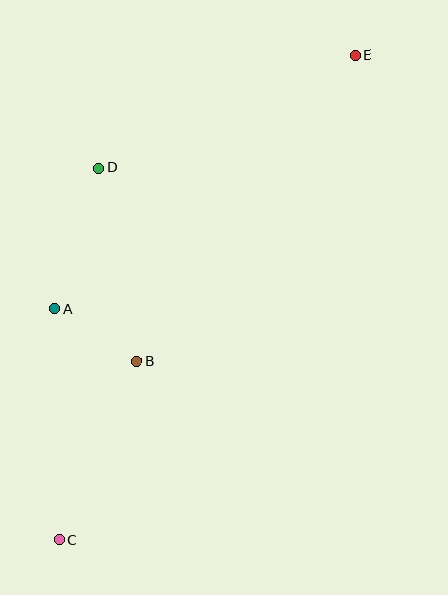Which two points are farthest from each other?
Points C and E are farthest from each other.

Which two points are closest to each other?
Points A and B are closest to each other.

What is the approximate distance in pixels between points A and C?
The distance between A and C is approximately 231 pixels.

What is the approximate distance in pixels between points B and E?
The distance between B and E is approximately 376 pixels.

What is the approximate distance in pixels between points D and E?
The distance between D and E is approximately 280 pixels.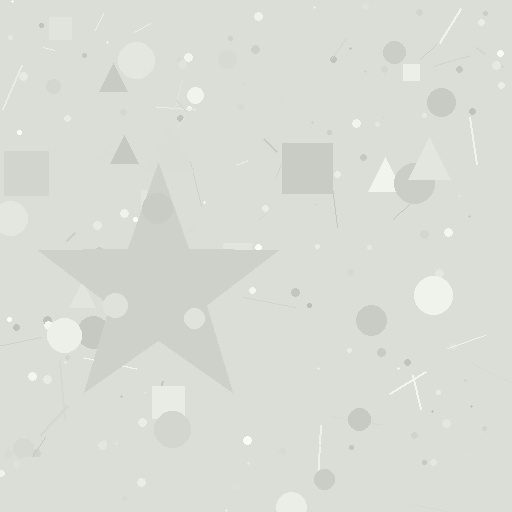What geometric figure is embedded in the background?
A star is embedded in the background.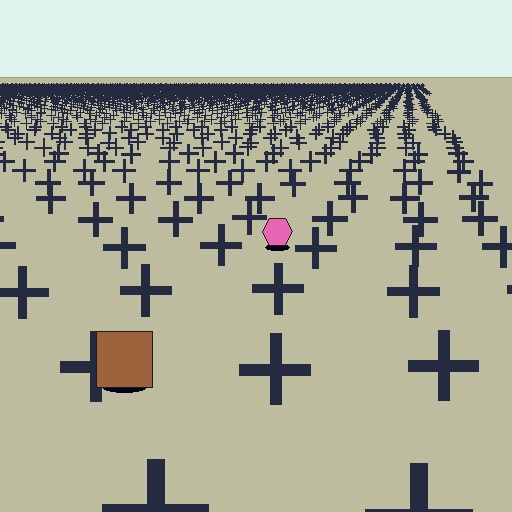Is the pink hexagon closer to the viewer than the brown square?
No. The brown square is closer — you can tell from the texture gradient: the ground texture is coarser near it.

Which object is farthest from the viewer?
The pink hexagon is farthest from the viewer. It appears smaller and the ground texture around it is denser.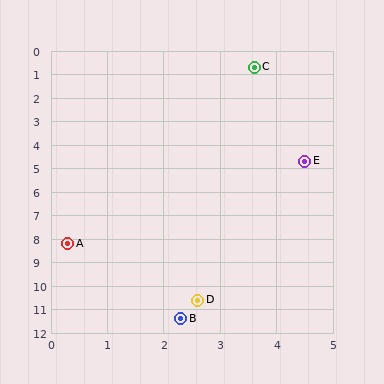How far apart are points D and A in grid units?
Points D and A are about 3.3 grid units apart.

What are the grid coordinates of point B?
Point B is at approximately (2.3, 11.4).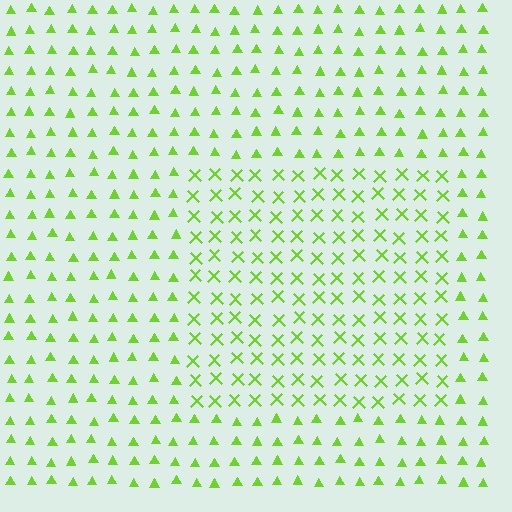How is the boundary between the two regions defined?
The boundary is defined by a change in element shape: X marks inside vs. triangles outside. All elements share the same color and spacing.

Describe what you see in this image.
The image is filled with small lime elements arranged in a uniform grid. A rectangle-shaped region contains X marks, while the surrounding area contains triangles. The boundary is defined purely by the change in element shape.